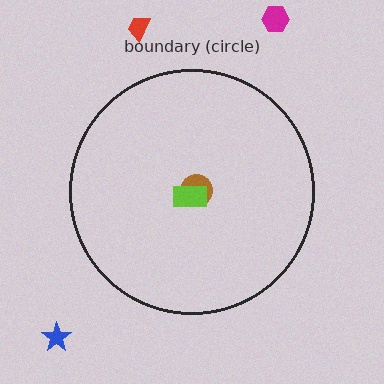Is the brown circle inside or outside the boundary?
Inside.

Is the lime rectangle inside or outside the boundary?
Inside.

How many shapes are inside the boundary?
2 inside, 3 outside.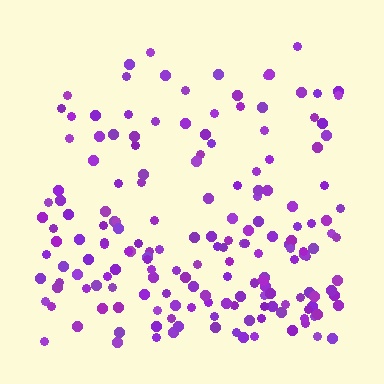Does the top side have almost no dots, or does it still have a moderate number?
Still a moderate number, just noticeably fewer than the bottom.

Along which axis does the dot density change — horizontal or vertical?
Vertical.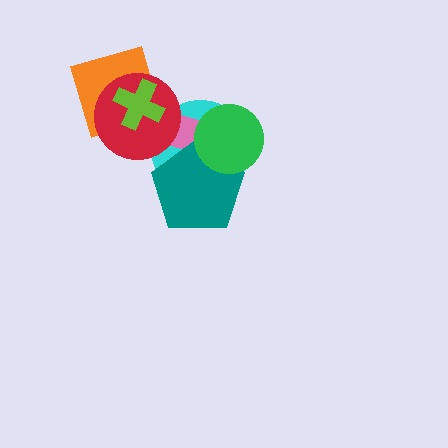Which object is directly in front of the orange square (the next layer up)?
The red circle is directly in front of the orange square.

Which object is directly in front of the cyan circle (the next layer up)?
The pink rectangle is directly in front of the cyan circle.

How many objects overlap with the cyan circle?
4 objects overlap with the cyan circle.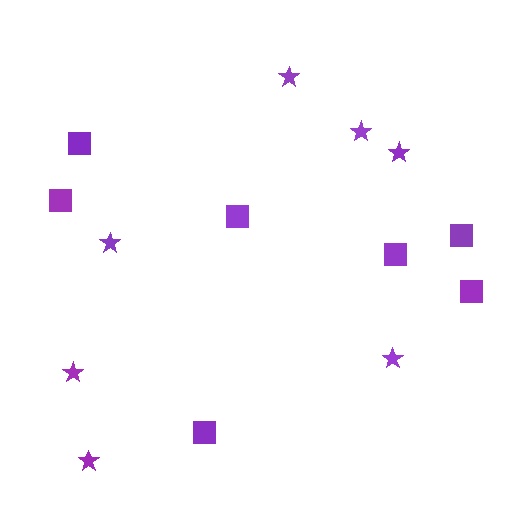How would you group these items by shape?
There are 2 groups: one group of stars (7) and one group of squares (7).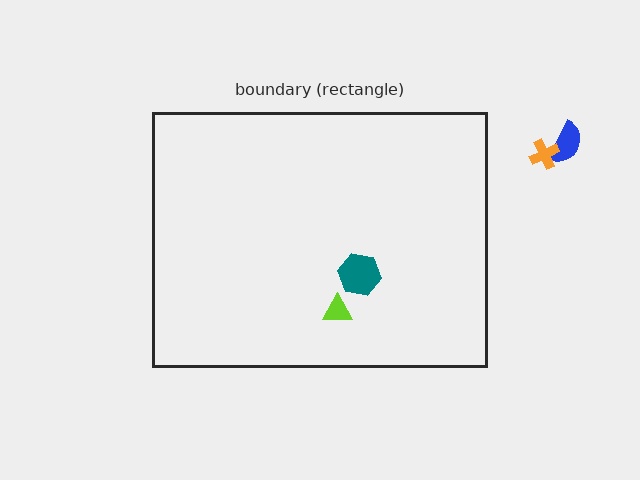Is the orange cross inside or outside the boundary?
Outside.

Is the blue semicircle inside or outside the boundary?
Outside.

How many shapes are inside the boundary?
2 inside, 2 outside.